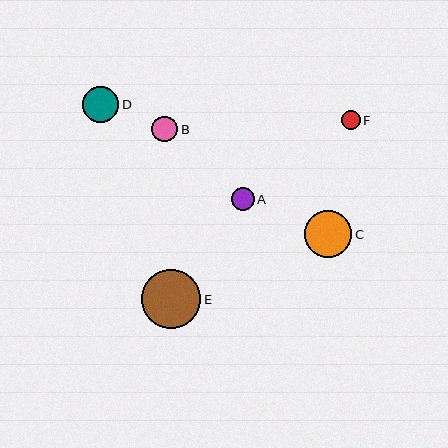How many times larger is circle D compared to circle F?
Circle D is approximately 1.9 times the size of circle F.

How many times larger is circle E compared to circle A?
Circle E is approximately 2.6 times the size of circle A.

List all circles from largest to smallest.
From largest to smallest: E, C, D, B, A, F.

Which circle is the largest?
Circle E is the largest with a size of approximately 59 pixels.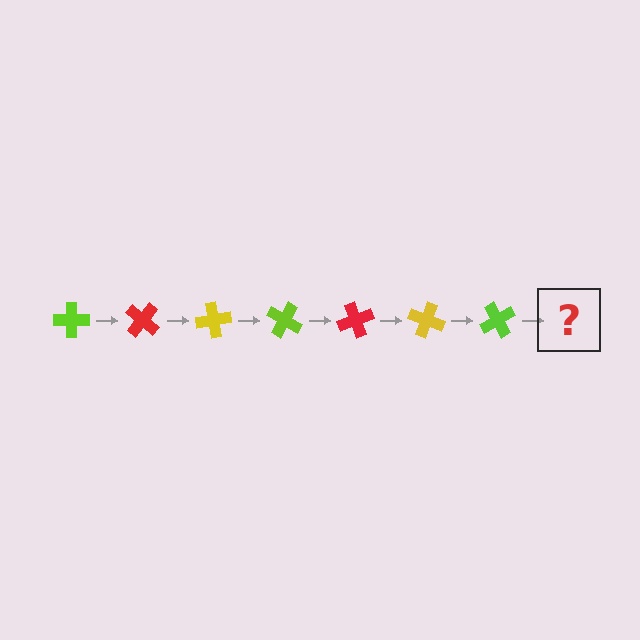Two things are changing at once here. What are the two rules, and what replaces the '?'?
The two rules are that it rotates 40 degrees each step and the color cycles through lime, red, and yellow. The '?' should be a red cross, rotated 280 degrees from the start.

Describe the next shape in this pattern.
It should be a red cross, rotated 280 degrees from the start.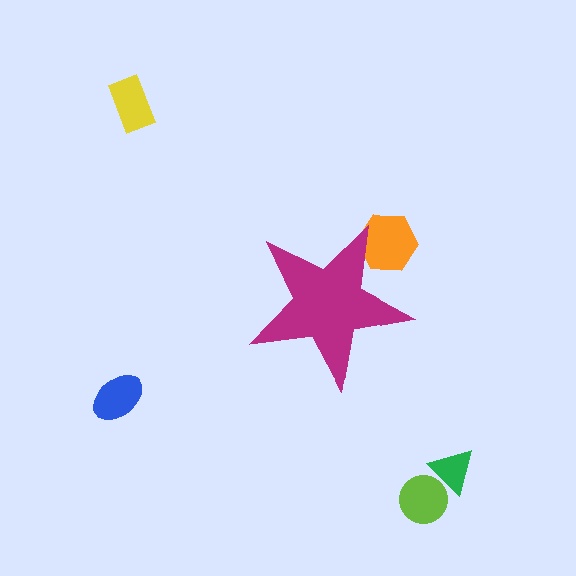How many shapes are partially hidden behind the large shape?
1 shape is partially hidden.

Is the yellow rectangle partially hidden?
No, the yellow rectangle is fully visible.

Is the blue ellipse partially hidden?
No, the blue ellipse is fully visible.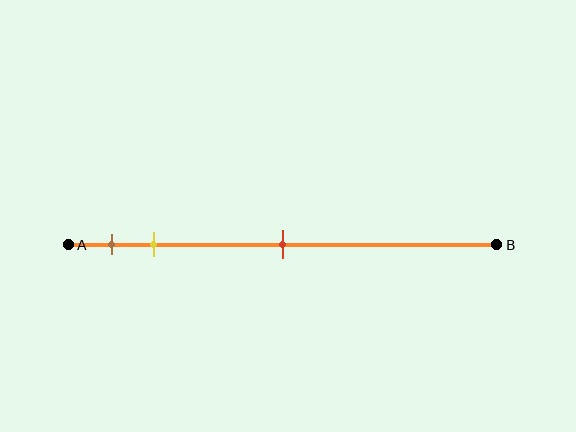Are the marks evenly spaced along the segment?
No, the marks are not evenly spaced.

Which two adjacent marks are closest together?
The brown and yellow marks are the closest adjacent pair.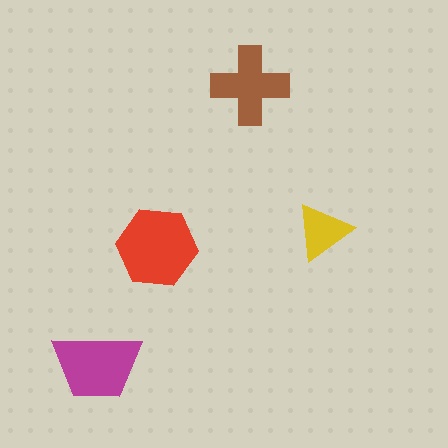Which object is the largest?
The red hexagon.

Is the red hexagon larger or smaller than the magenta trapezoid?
Larger.